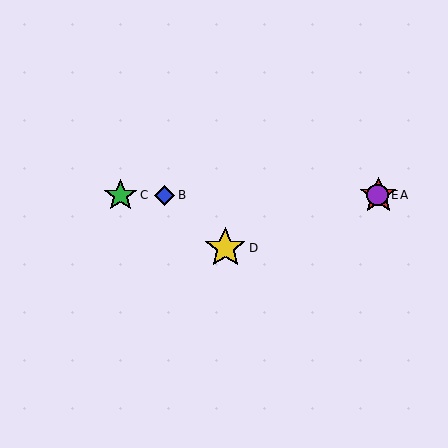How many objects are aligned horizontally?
4 objects (A, B, C, E) are aligned horizontally.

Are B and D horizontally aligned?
No, B is at y≈195 and D is at y≈248.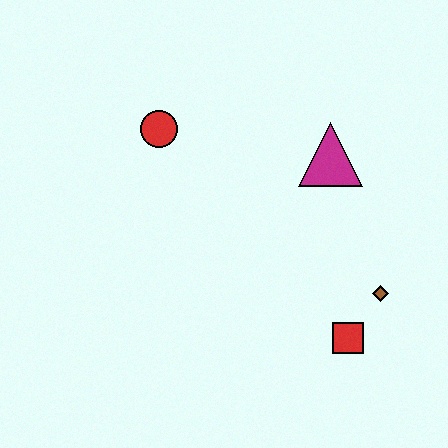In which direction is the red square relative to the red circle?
The red square is below the red circle.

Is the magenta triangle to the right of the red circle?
Yes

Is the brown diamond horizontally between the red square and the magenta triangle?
No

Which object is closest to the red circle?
The magenta triangle is closest to the red circle.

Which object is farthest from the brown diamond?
The red circle is farthest from the brown diamond.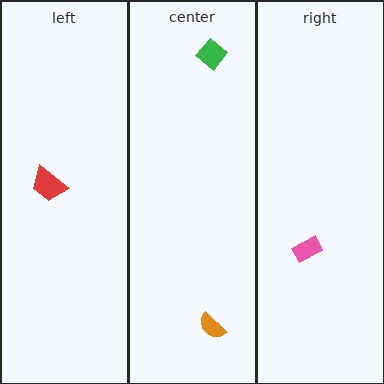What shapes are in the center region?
The orange semicircle, the green diamond.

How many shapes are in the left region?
1.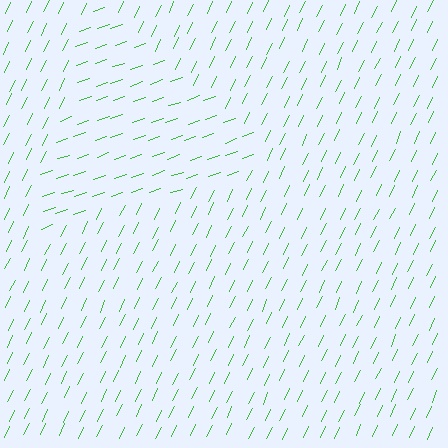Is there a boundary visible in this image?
Yes, there is a texture boundary formed by a change in line orientation.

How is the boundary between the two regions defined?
The boundary is defined purely by a change in line orientation (approximately 45 degrees difference). All lines are the same color and thickness.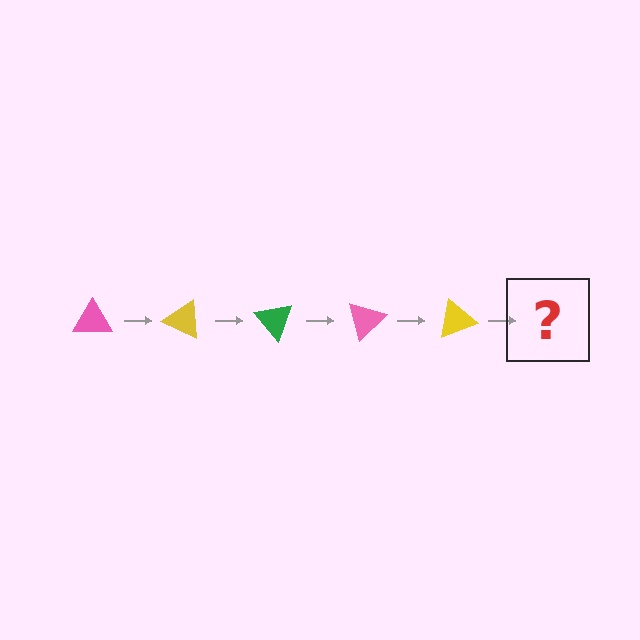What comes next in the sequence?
The next element should be a green triangle, rotated 125 degrees from the start.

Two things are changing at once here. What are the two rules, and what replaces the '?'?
The two rules are that it rotates 25 degrees each step and the color cycles through pink, yellow, and green. The '?' should be a green triangle, rotated 125 degrees from the start.